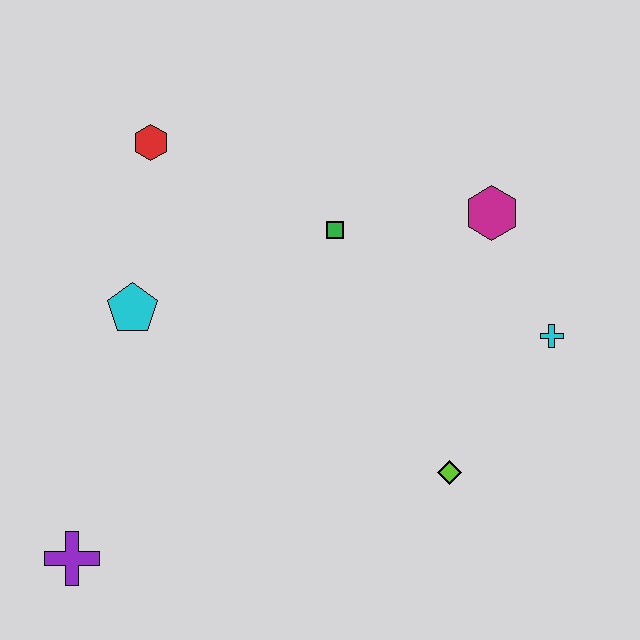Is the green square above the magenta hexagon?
No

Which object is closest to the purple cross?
The cyan pentagon is closest to the purple cross.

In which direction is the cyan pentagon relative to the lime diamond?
The cyan pentagon is to the left of the lime diamond.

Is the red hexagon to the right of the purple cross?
Yes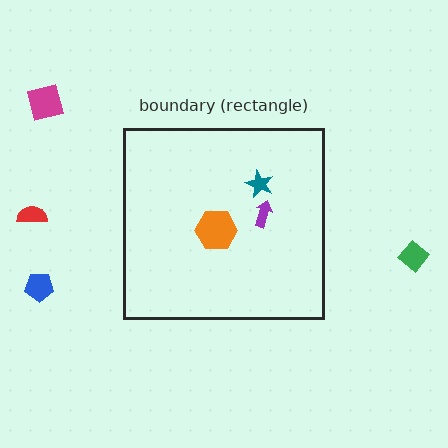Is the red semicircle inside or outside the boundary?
Outside.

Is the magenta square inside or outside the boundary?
Outside.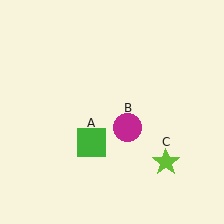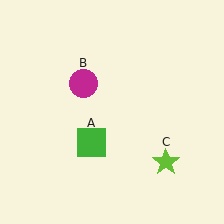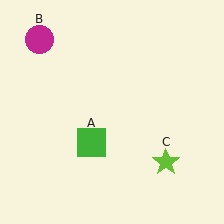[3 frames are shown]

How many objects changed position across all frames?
1 object changed position: magenta circle (object B).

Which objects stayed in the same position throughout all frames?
Green square (object A) and lime star (object C) remained stationary.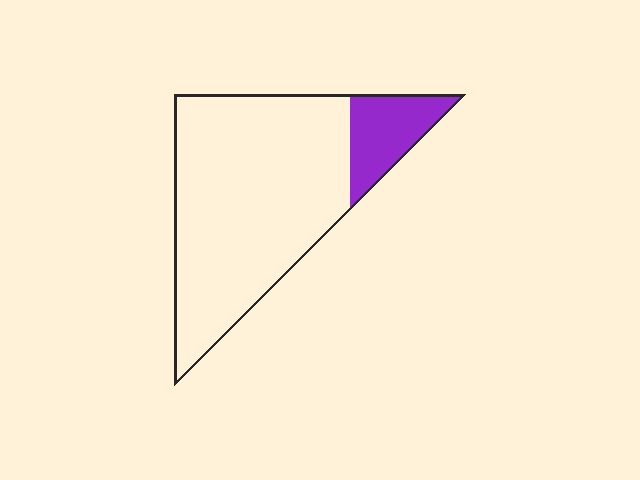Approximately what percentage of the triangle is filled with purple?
Approximately 15%.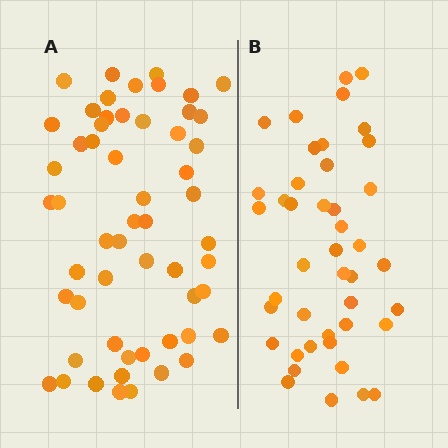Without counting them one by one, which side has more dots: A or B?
Region A (the left region) has more dots.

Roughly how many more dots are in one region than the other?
Region A has approximately 15 more dots than region B.